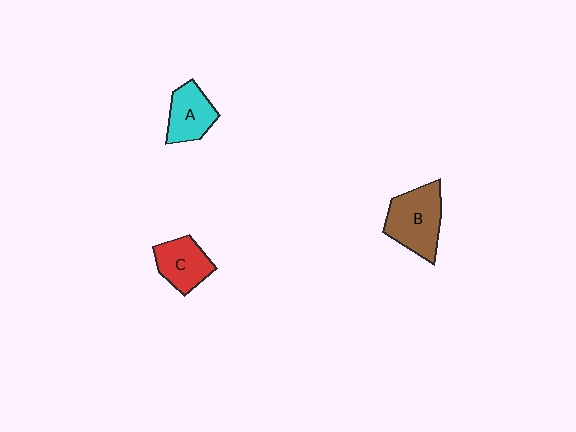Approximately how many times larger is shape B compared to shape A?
Approximately 1.4 times.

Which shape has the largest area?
Shape B (brown).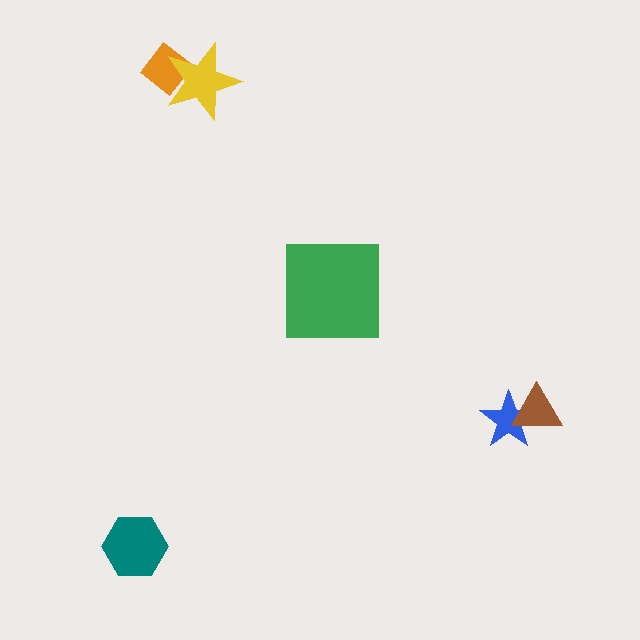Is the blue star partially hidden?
Yes, it is partially covered by another shape.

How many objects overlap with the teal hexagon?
0 objects overlap with the teal hexagon.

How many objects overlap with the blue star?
1 object overlaps with the blue star.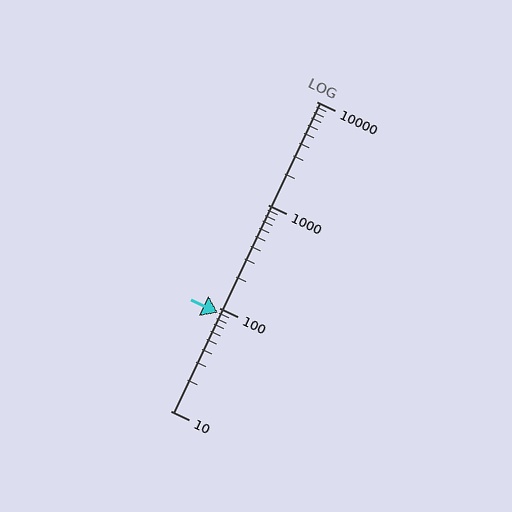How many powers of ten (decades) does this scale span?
The scale spans 3 decades, from 10 to 10000.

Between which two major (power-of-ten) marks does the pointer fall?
The pointer is between 10 and 100.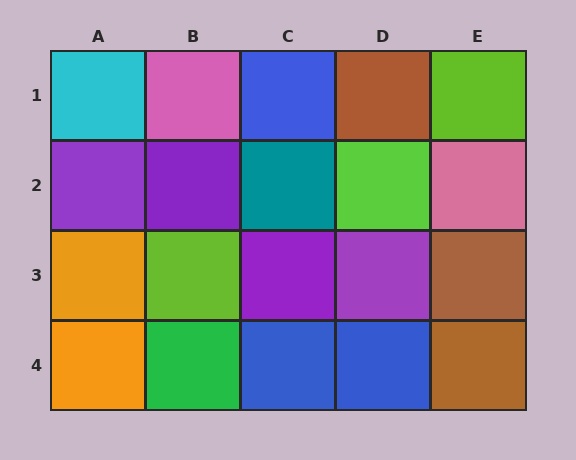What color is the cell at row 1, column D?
Brown.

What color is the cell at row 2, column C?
Teal.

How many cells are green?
1 cell is green.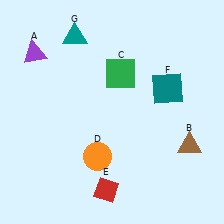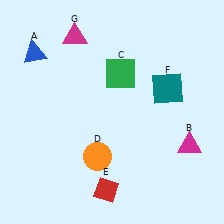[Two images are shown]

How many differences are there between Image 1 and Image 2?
There are 3 differences between the two images.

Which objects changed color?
A changed from purple to blue. B changed from brown to magenta. G changed from teal to magenta.